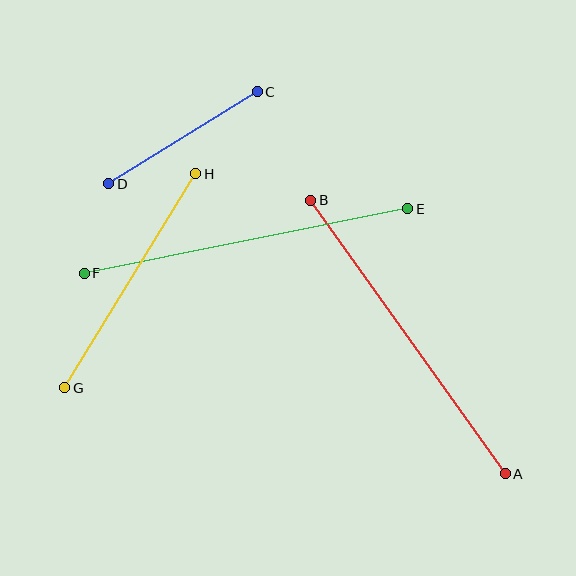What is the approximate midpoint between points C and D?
The midpoint is at approximately (183, 138) pixels.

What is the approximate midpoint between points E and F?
The midpoint is at approximately (246, 241) pixels.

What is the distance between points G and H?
The distance is approximately 251 pixels.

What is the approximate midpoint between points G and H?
The midpoint is at approximately (130, 281) pixels.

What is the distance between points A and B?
The distance is approximately 336 pixels.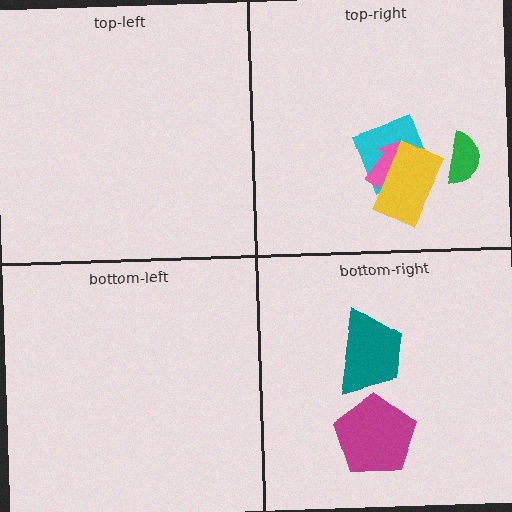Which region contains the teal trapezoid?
The bottom-right region.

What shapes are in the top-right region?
The cyan square, the green semicircle, the pink arrow, the yellow rectangle.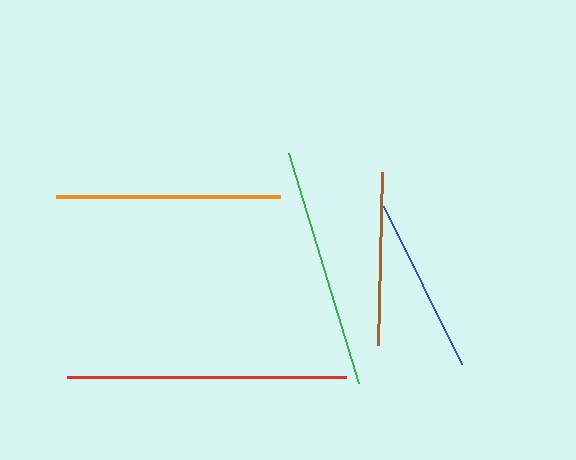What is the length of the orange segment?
The orange segment is approximately 224 pixels long.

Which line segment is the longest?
The red line is the longest at approximately 278 pixels.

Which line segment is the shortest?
The brown line is the shortest at approximately 174 pixels.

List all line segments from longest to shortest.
From longest to shortest: red, green, orange, blue, brown.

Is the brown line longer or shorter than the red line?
The red line is longer than the brown line.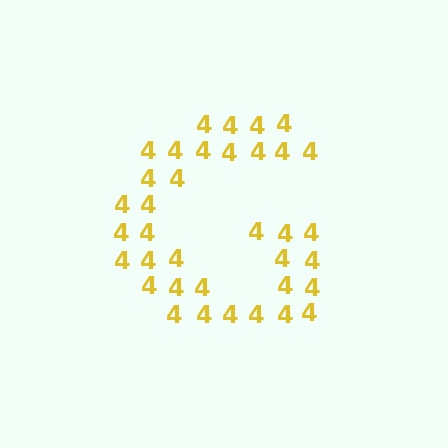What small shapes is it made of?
It is made of small digit 4's.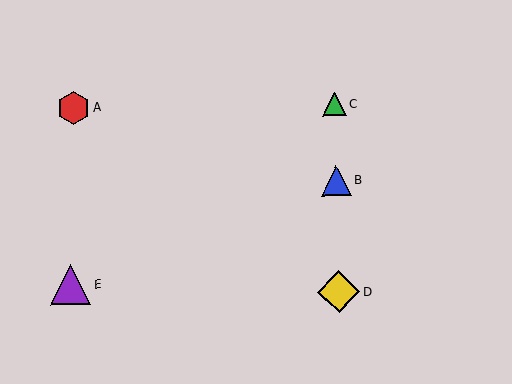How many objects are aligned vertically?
3 objects (B, C, D) are aligned vertically.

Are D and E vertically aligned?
No, D is at x≈339 and E is at x≈70.